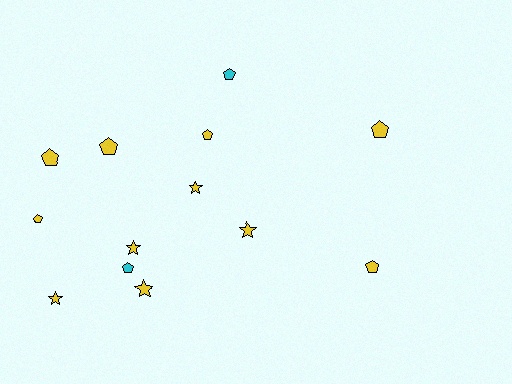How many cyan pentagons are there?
There are 2 cyan pentagons.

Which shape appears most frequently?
Pentagon, with 8 objects.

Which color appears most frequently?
Yellow, with 11 objects.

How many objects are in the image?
There are 13 objects.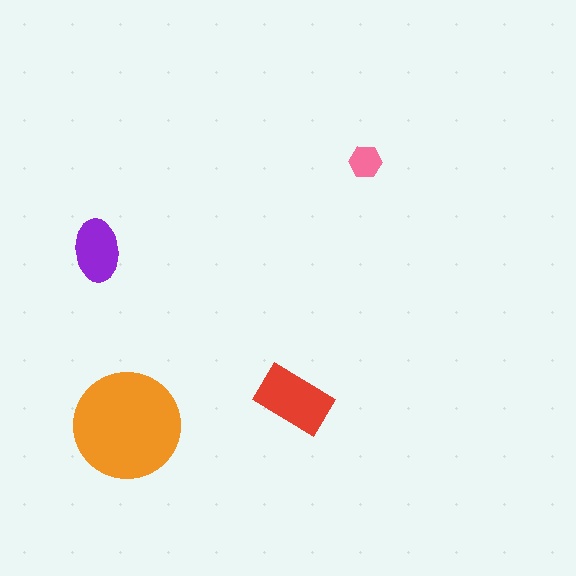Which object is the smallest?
The pink hexagon.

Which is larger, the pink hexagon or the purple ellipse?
The purple ellipse.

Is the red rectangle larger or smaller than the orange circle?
Smaller.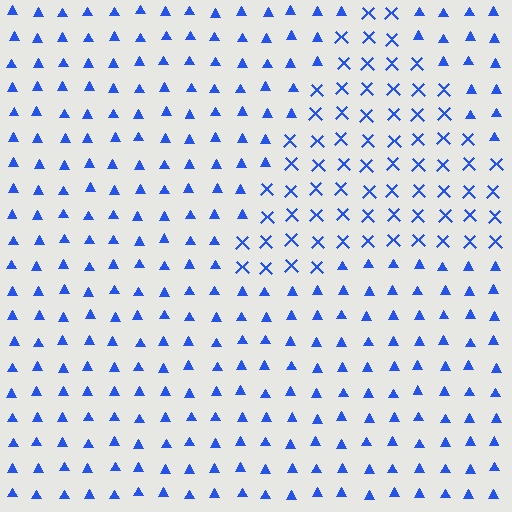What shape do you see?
I see a triangle.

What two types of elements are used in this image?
The image uses X marks inside the triangle region and triangles outside it.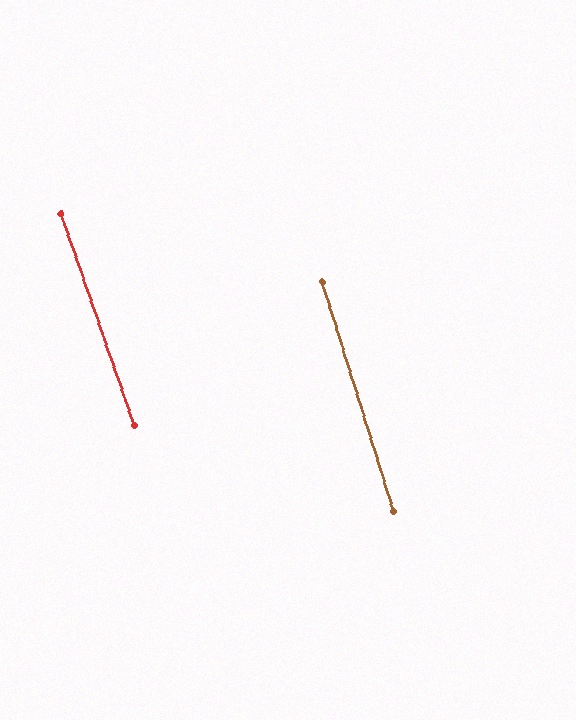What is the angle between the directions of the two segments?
Approximately 2 degrees.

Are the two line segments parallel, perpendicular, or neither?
Parallel — their directions differ by only 1.8°.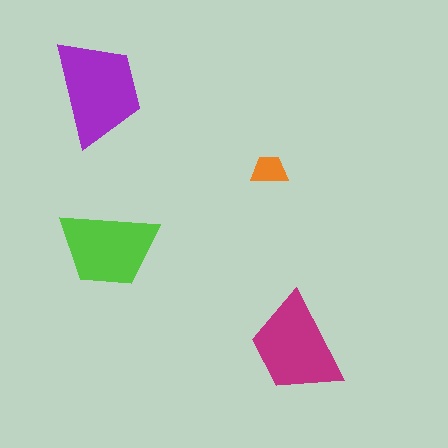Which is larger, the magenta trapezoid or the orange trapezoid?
The magenta one.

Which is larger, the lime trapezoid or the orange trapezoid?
The lime one.